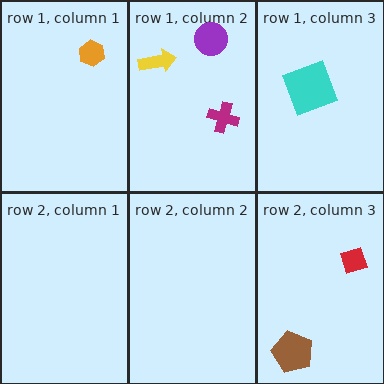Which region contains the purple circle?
The row 1, column 2 region.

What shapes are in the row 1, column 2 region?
The magenta cross, the yellow arrow, the purple circle.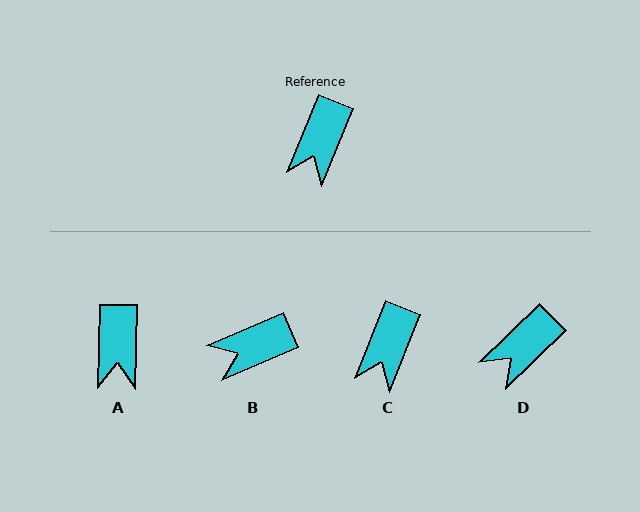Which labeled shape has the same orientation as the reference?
C.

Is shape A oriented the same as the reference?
No, it is off by about 21 degrees.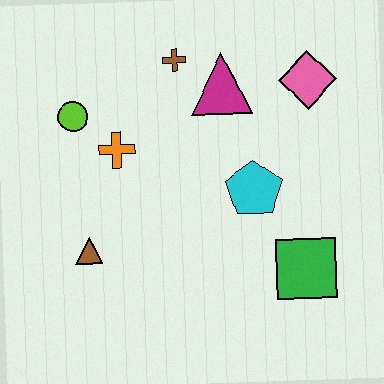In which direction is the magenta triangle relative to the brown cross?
The magenta triangle is to the right of the brown cross.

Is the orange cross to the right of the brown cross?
No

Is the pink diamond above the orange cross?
Yes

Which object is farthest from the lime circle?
The green square is farthest from the lime circle.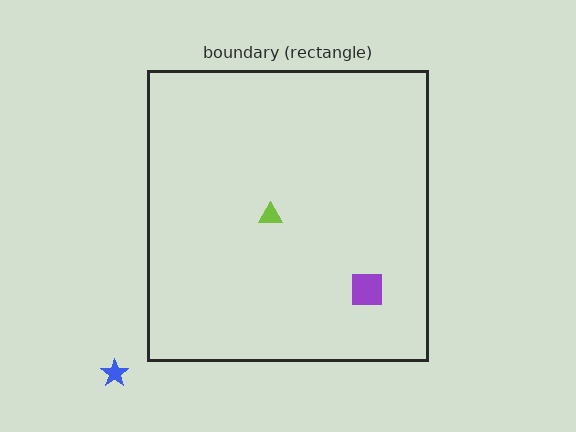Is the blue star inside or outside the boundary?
Outside.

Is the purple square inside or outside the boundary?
Inside.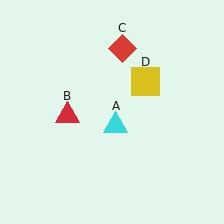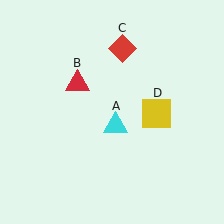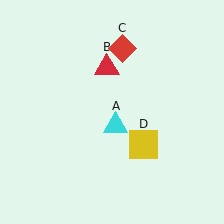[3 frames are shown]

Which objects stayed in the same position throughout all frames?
Cyan triangle (object A) and red diamond (object C) remained stationary.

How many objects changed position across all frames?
2 objects changed position: red triangle (object B), yellow square (object D).